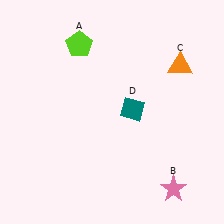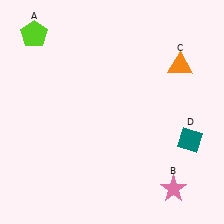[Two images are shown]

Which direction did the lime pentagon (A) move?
The lime pentagon (A) moved left.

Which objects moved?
The objects that moved are: the lime pentagon (A), the teal diamond (D).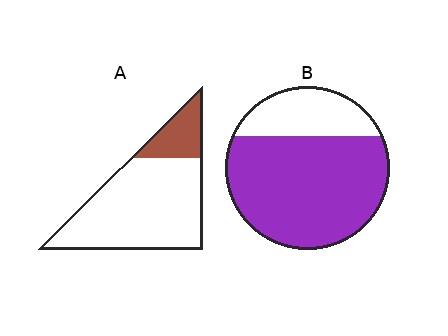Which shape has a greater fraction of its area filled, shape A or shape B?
Shape B.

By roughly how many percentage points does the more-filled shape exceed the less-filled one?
By roughly 55 percentage points (B over A).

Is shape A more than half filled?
No.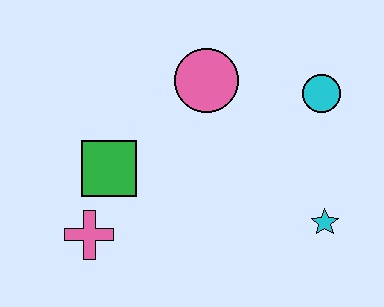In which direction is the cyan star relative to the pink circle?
The cyan star is below the pink circle.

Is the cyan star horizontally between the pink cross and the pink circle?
No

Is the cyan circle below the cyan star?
No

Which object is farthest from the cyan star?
The pink cross is farthest from the cyan star.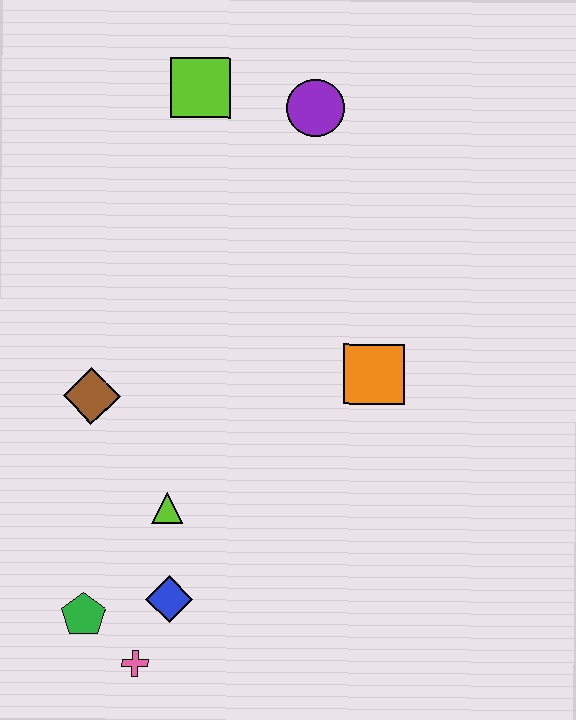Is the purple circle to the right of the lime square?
Yes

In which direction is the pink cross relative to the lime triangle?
The pink cross is below the lime triangle.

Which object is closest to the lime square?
The purple circle is closest to the lime square.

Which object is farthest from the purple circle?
The pink cross is farthest from the purple circle.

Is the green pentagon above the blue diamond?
No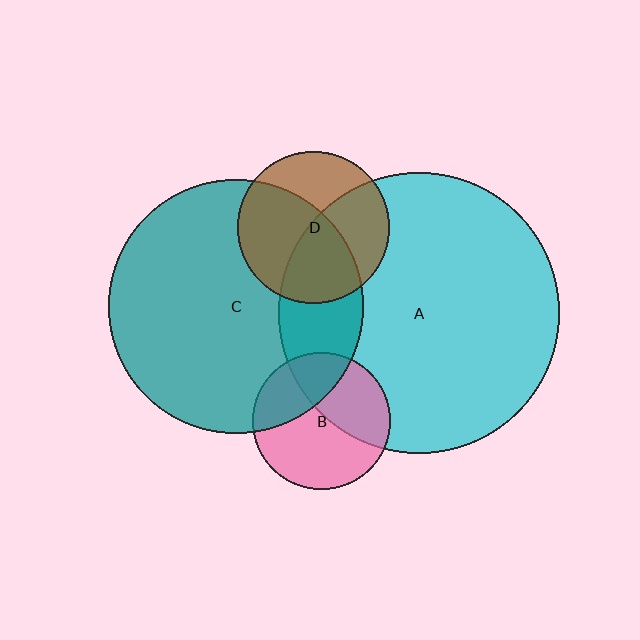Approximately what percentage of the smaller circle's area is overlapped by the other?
Approximately 30%.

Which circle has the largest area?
Circle A (cyan).